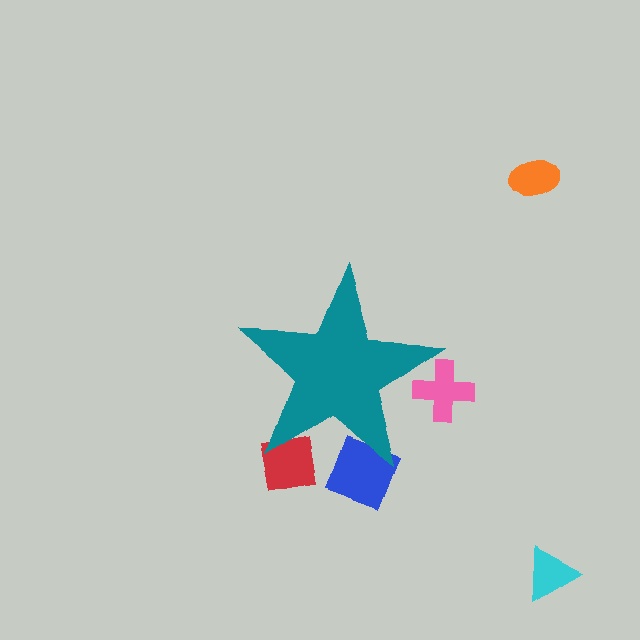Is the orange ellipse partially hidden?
No, the orange ellipse is fully visible.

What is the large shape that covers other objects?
A teal star.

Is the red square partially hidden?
Yes, the red square is partially hidden behind the teal star.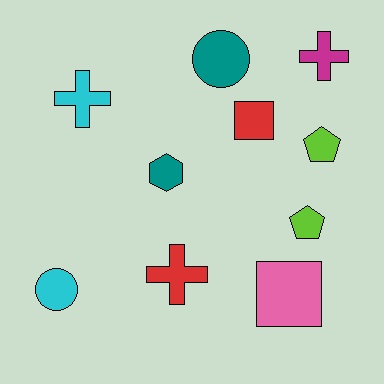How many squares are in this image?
There are 2 squares.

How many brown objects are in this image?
There are no brown objects.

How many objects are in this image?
There are 10 objects.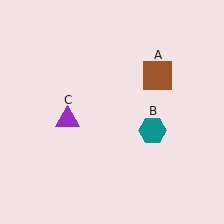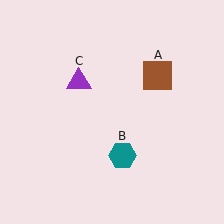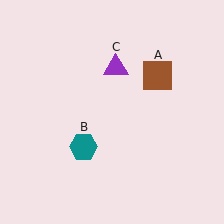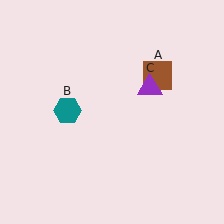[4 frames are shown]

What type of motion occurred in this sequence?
The teal hexagon (object B), purple triangle (object C) rotated clockwise around the center of the scene.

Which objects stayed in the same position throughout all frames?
Brown square (object A) remained stationary.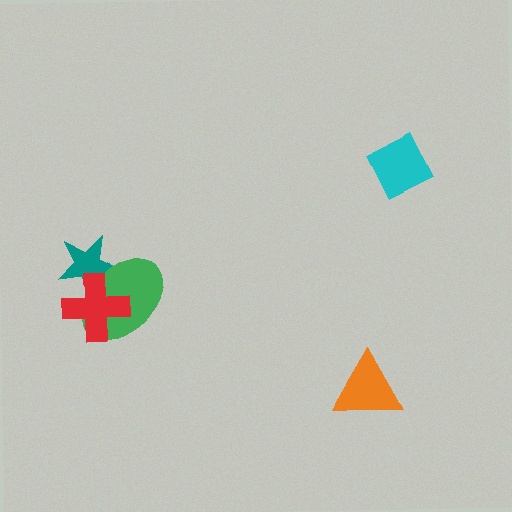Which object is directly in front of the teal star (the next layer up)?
The green ellipse is directly in front of the teal star.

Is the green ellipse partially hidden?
Yes, it is partially covered by another shape.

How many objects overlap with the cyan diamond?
0 objects overlap with the cyan diamond.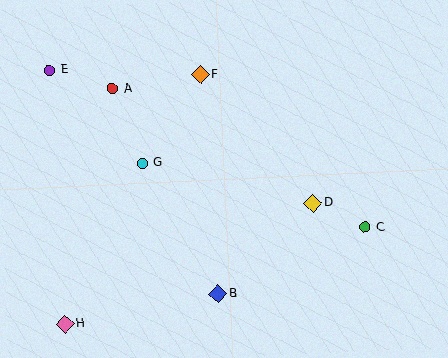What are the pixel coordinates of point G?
Point G is at (142, 163).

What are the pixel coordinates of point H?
Point H is at (65, 324).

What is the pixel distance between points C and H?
The distance between C and H is 315 pixels.